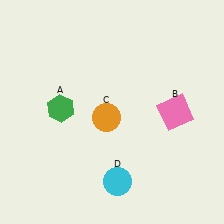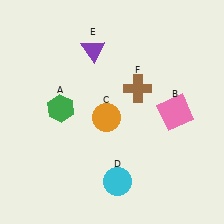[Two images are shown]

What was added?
A purple triangle (E), a brown cross (F) were added in Image 2.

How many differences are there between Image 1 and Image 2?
There are 2 differences between the two images.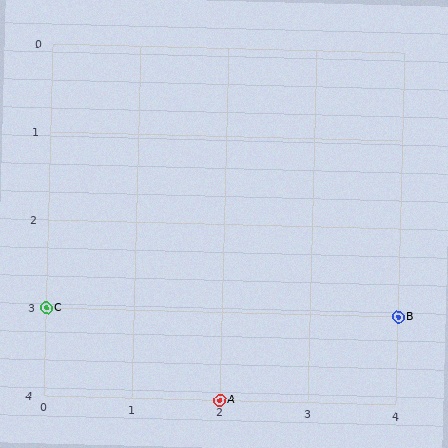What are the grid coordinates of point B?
Point B is at grid coordinates (4, 3).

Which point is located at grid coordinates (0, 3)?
Point C is at (0, 3).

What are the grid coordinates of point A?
Point A is at grid coordinates (2, 4).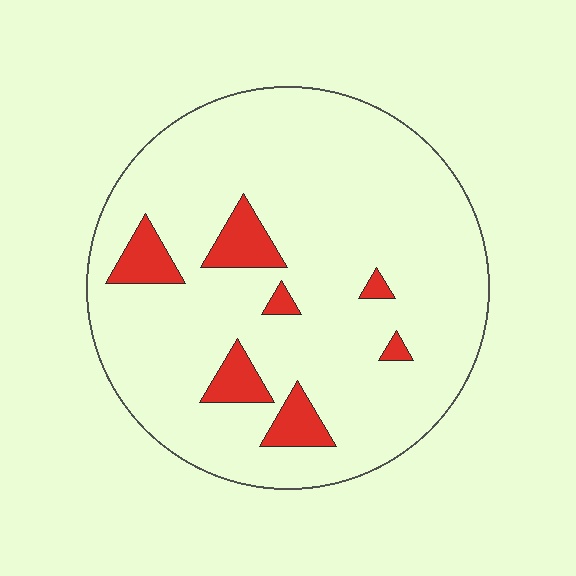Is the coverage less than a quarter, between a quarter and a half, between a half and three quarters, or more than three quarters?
Less than a quarter.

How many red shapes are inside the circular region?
7.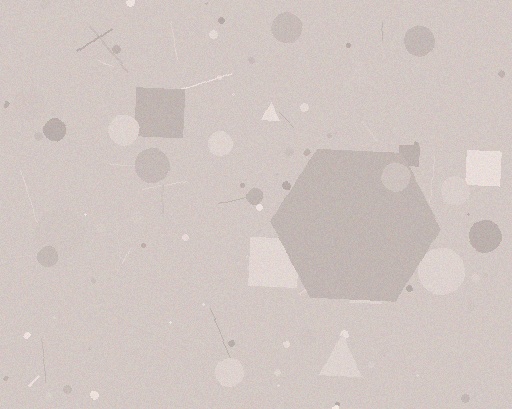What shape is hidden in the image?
A hexagon is hidden in the image.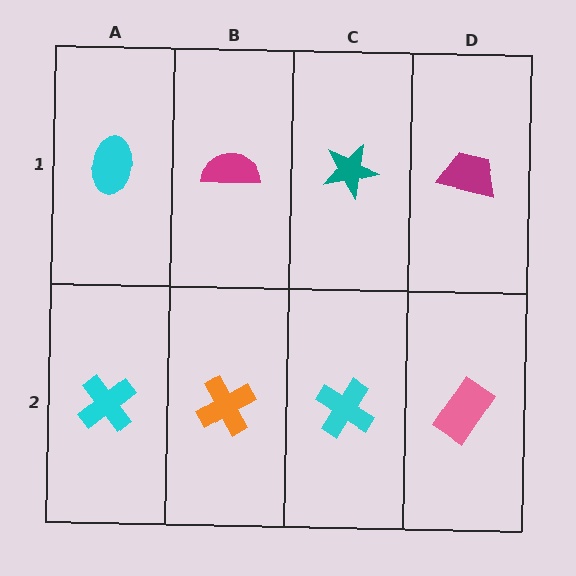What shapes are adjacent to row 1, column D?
A pink rectangle (row 2, column D), a teal star (row 1, column C).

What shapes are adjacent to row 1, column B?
An orange cross (row 2, column B), a cyan ellipse (row 1, column A), a teal star (row 1, column C).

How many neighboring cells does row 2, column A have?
2.